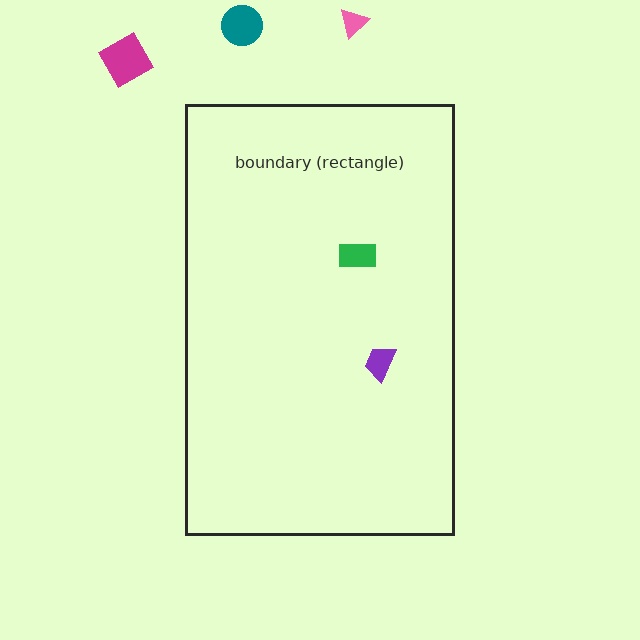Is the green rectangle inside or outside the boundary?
Inside.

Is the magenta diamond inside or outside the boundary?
Outside.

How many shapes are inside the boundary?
2 inside, 3 outside.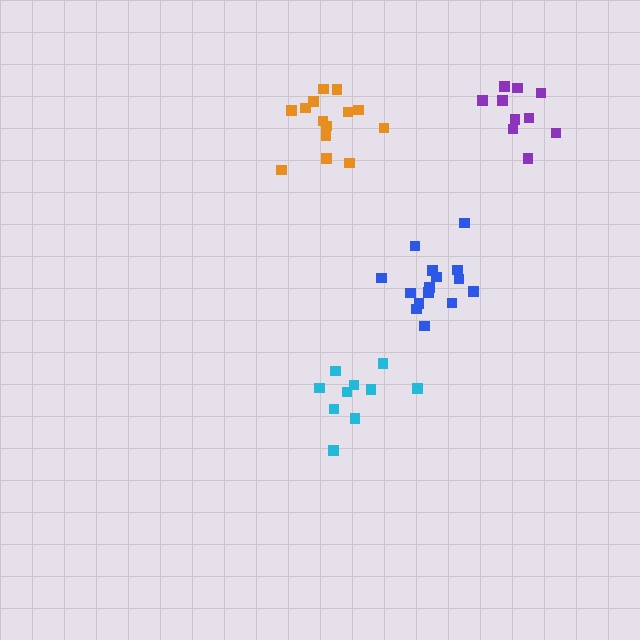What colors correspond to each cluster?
The clusters are colored: cyan, orange, blue, purple.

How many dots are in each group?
Group 1: 10 dots, Group 2: 14 dots, Group 3: 15 dots, Group 4: 10 dots (49 total).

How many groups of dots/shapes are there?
There are 4 groups.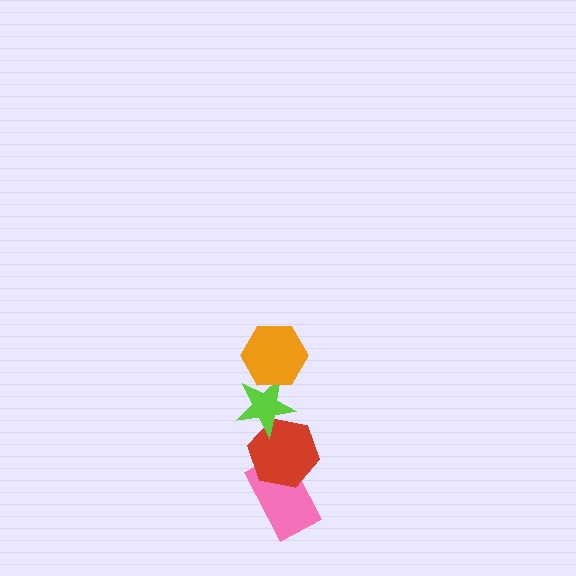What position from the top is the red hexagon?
The red hexagon is 3rd from the top.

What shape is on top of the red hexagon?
The lime star is on top of the red hexagon.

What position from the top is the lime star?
The lime star is 2nd from the top.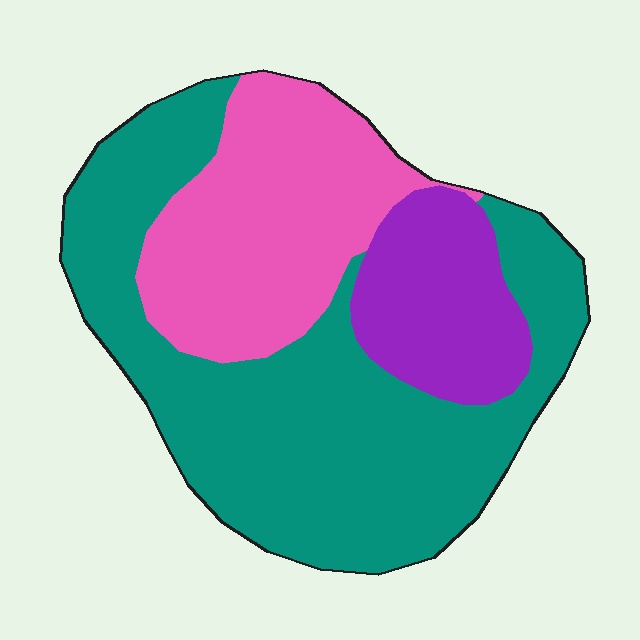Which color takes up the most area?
Teal, at roughly 55%.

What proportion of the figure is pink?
Pink covers roughly 30% of the figure.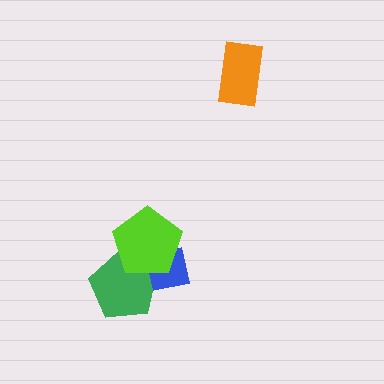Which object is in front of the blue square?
The lime pentagon is in front of the blue square.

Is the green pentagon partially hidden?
Yes, it is partially covered by another shape.